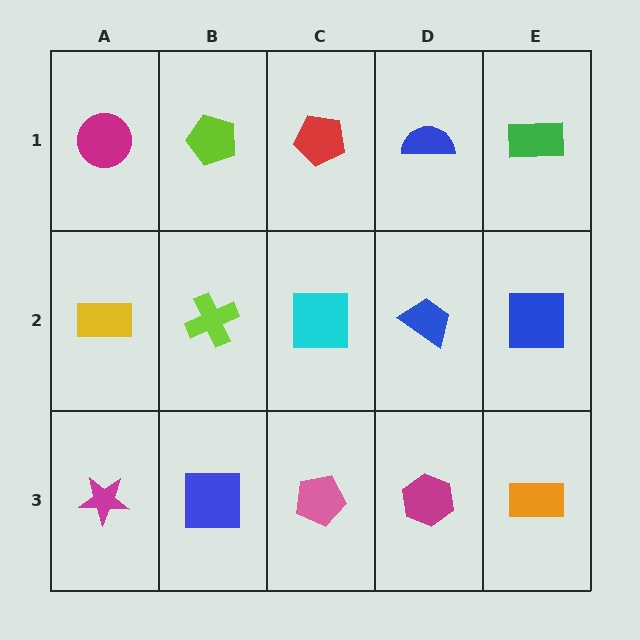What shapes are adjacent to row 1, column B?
A lime cross (row 2, column B), a magenta circle (row 1, column A), a red pentagon (row 1, column C).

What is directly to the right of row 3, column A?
A blue square.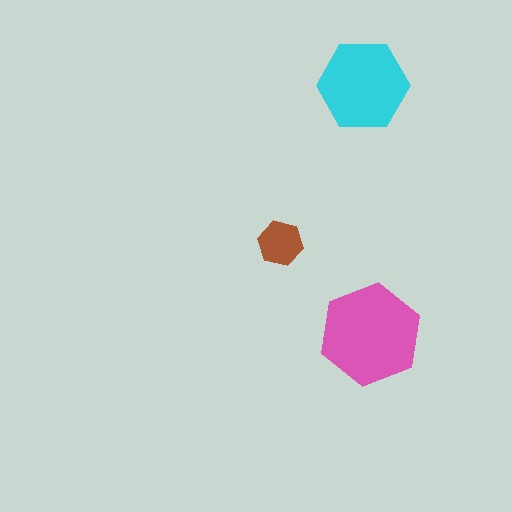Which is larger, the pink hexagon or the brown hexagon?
The pink one.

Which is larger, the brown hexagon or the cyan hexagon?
The cyan one.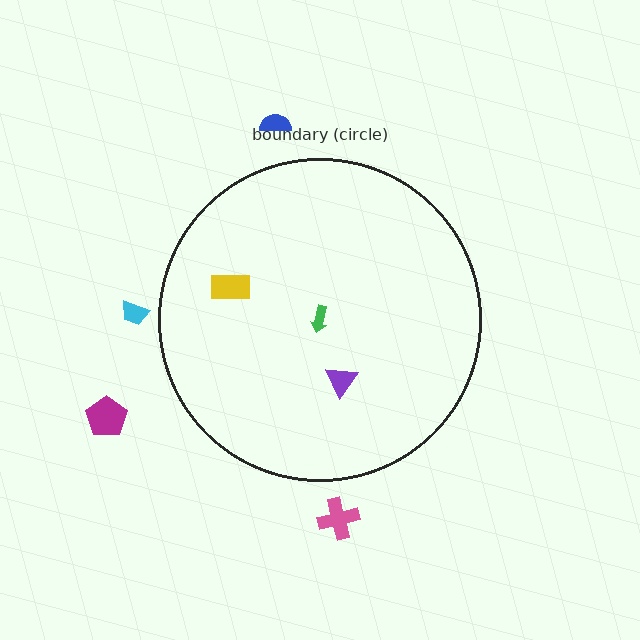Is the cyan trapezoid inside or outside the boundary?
Outside.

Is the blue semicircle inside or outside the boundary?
Outside.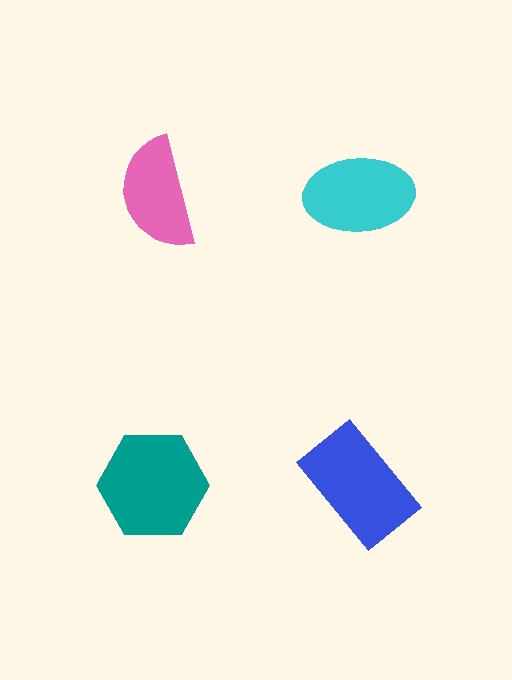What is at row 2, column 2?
A blue rectangle.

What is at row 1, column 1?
A pink semicircle.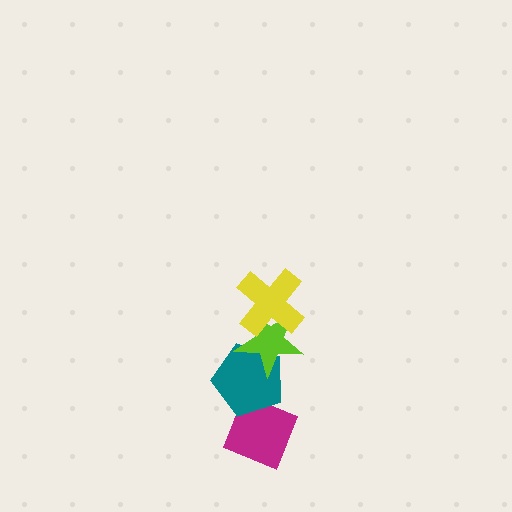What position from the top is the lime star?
The lime star is 2nd from the top.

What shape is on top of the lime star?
The yellow cross is on top of the lime star.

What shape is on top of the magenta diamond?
The teal pentagon is on top of the magenta diamond.